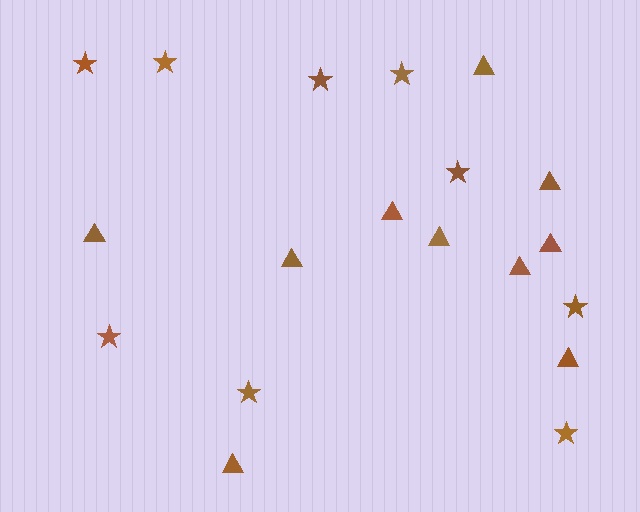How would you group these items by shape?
There are 2 groups: one group of triangles (10) and one group of stars (9).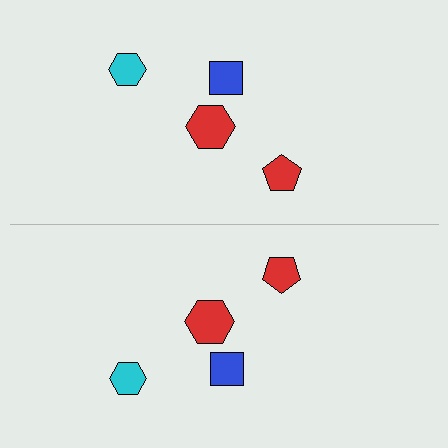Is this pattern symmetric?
Yes, this pattern has bilateral (reflection) symmetry.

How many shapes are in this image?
There are 8 shapes in this image.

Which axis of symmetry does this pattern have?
The pattern has a horizontal axis of symmetry running through the center of the image.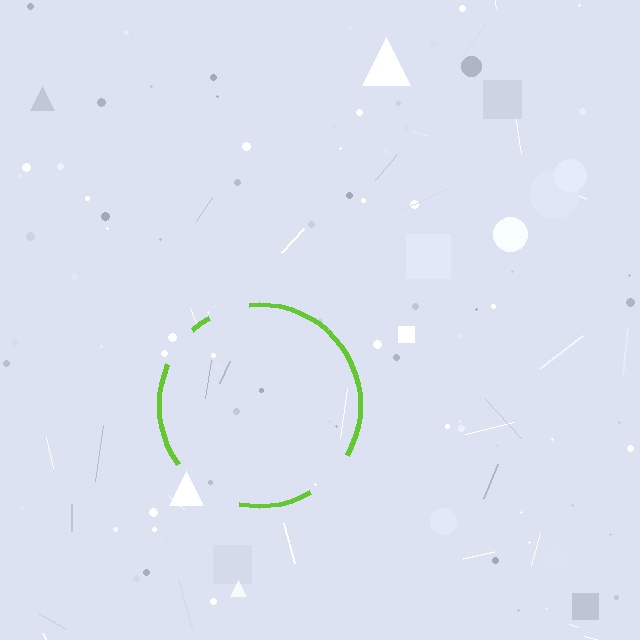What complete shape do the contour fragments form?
The contour fragments form a circle.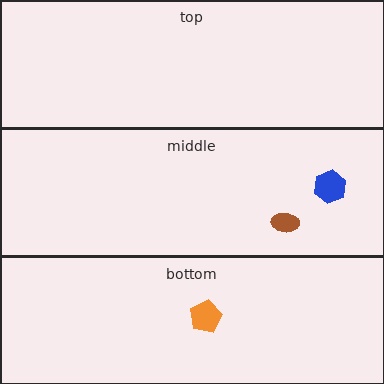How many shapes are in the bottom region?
1.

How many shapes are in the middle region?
2.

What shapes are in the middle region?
The brown ellipse, the blue hexagon.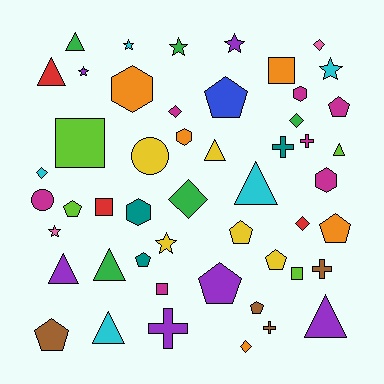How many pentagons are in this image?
There are 10 pentagons.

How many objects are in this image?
There are 50 objects.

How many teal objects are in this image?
There are 3 teal objects.